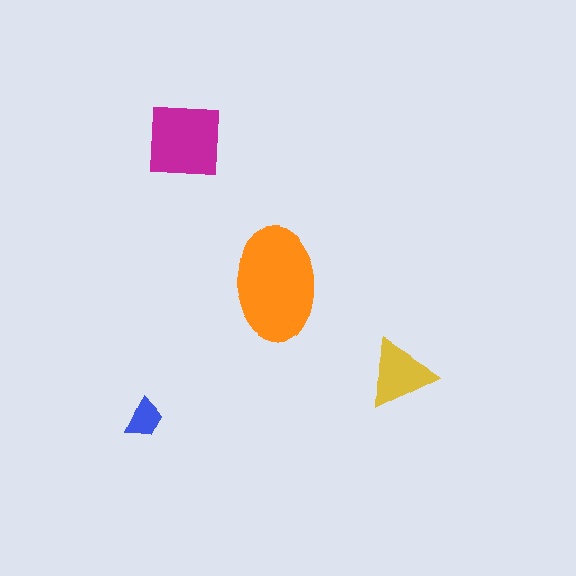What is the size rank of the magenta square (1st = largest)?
2nd.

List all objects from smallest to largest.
The blue trapezoid, the yellow triangle, the magenta square, the orange ellipse.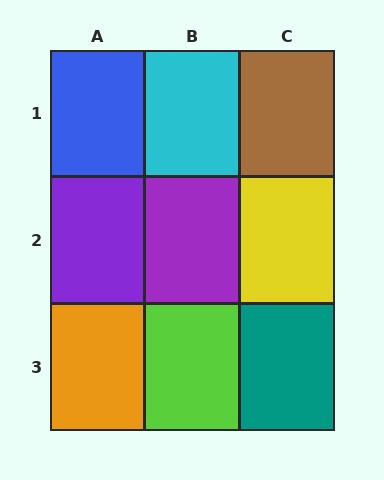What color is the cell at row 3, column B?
Lime.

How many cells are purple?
2 cells are purple.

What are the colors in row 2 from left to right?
Purple, purple, yellow.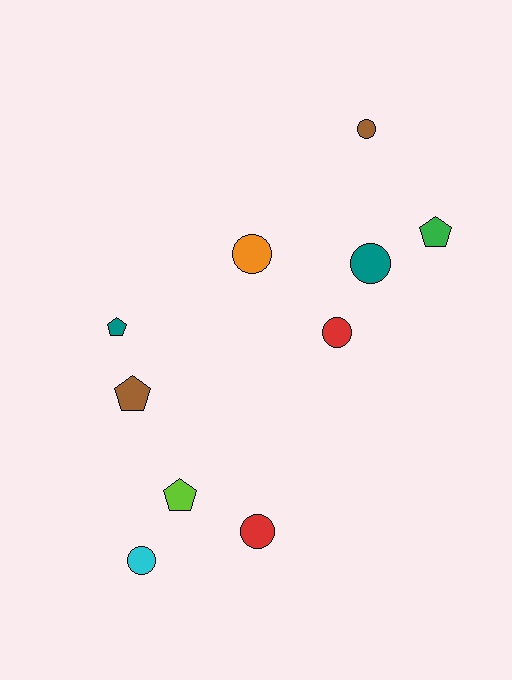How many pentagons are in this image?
There are 4 pentagons.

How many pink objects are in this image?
There are no pink objects.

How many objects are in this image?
There are 10 objects.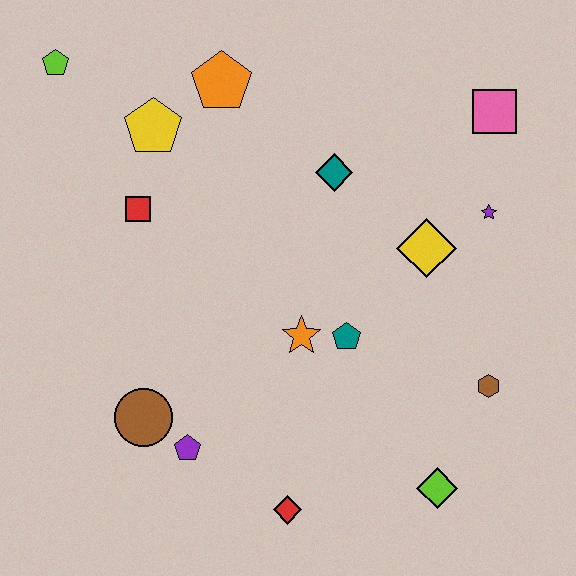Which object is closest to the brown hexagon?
The lime diamond is closest to the brown hexagon.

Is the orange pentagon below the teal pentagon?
No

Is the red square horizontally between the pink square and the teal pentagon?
No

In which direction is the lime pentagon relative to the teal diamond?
The lime pentagon is to the left of the teal diamond.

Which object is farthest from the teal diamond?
The red diamond is farthest from the teal diamond.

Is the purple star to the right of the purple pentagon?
Yes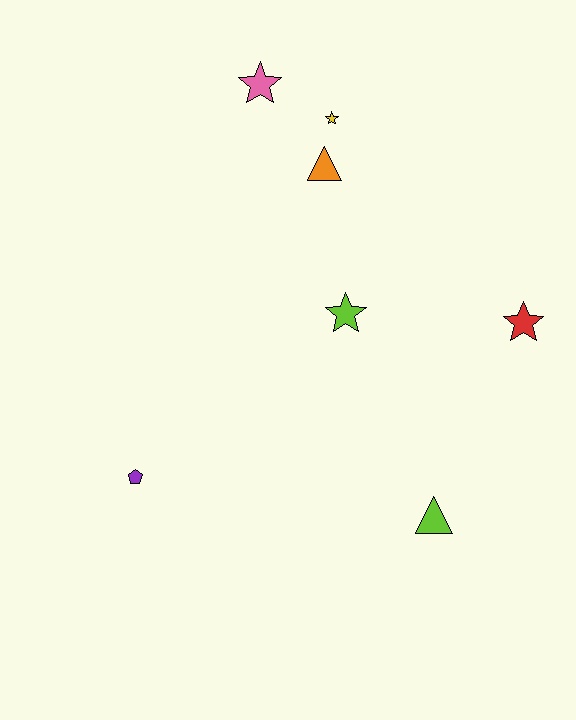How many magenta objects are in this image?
There are no magenta objects.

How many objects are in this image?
There are 7 objects.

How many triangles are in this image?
There are 2 triangles.